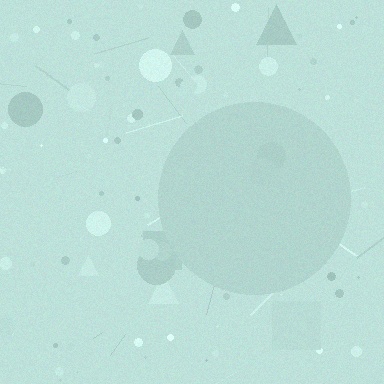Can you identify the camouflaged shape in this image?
The camouflaged shape is a circle.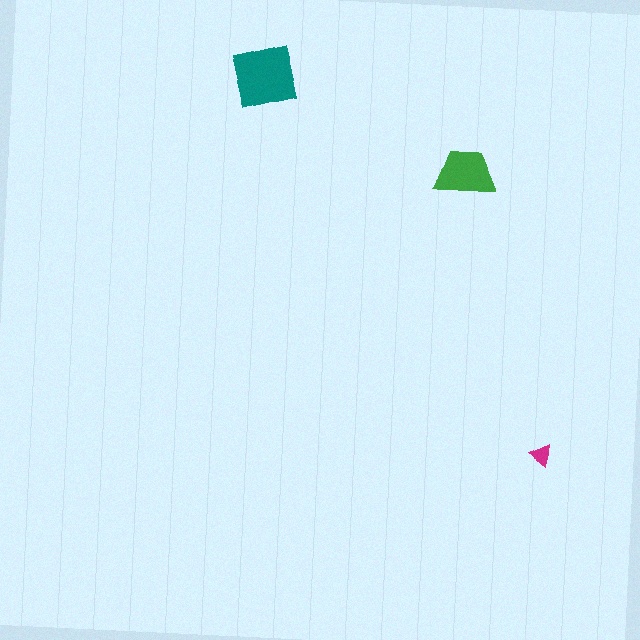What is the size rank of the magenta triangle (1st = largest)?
3rd.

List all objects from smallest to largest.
The magenta triangle, the green trapezoid, the teal square.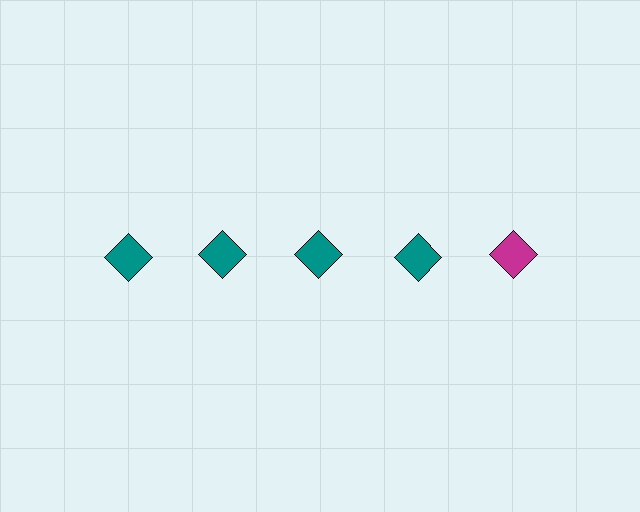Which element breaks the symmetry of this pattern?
The magenta diamond in the top row, rightmost column breaks the symmetry. All other shapes are teal diamonds.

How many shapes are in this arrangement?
There are 5 shapes arranged in a grid pattern.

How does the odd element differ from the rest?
It has a different color: magenta instead of teal.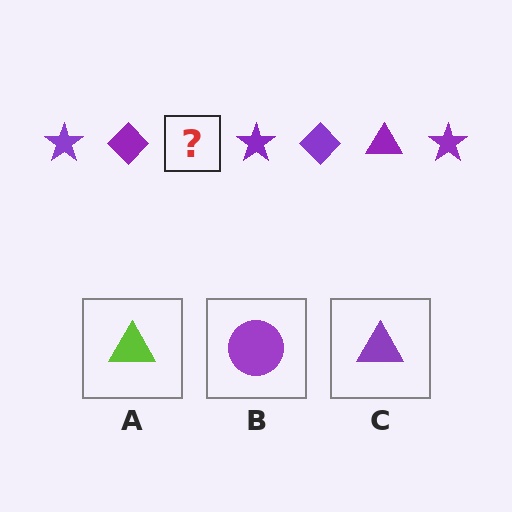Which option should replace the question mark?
Option C.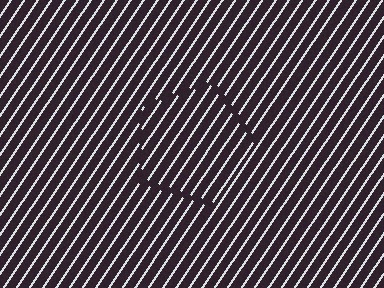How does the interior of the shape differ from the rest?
The interior of the shape contains the same grating, shifted by half a period — the contour is defined by the phase discontinuity where line-ends from the inner and outer gratings abut.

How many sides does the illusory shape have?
5 sides — the line-ends trace a pentagon.